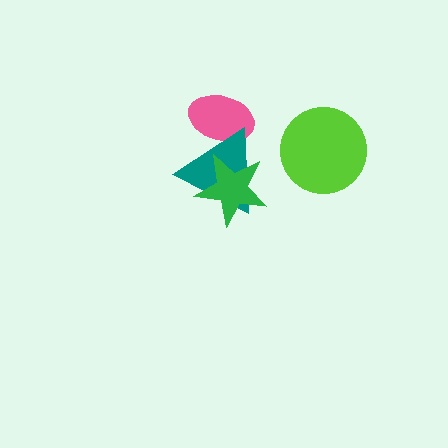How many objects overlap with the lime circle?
0 objects overlap with the lime circle.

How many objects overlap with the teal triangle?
2 objects overlap with the teal triangle.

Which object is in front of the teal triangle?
The green star is in front of the teal triangle.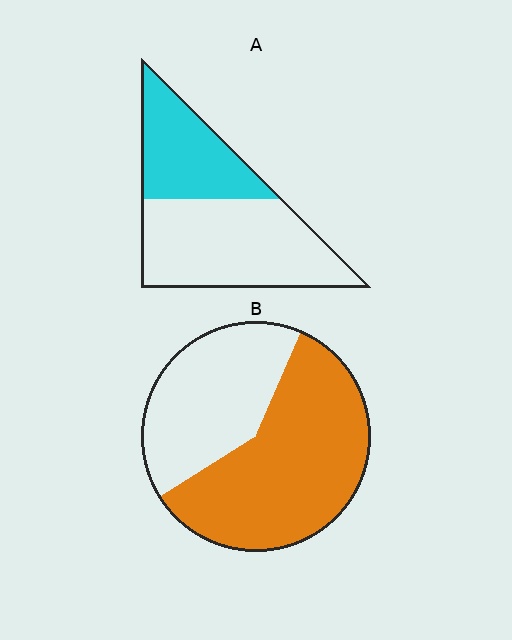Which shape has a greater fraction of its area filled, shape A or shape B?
Shape B.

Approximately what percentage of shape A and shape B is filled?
A is approximately 40% and B is approximately 60%.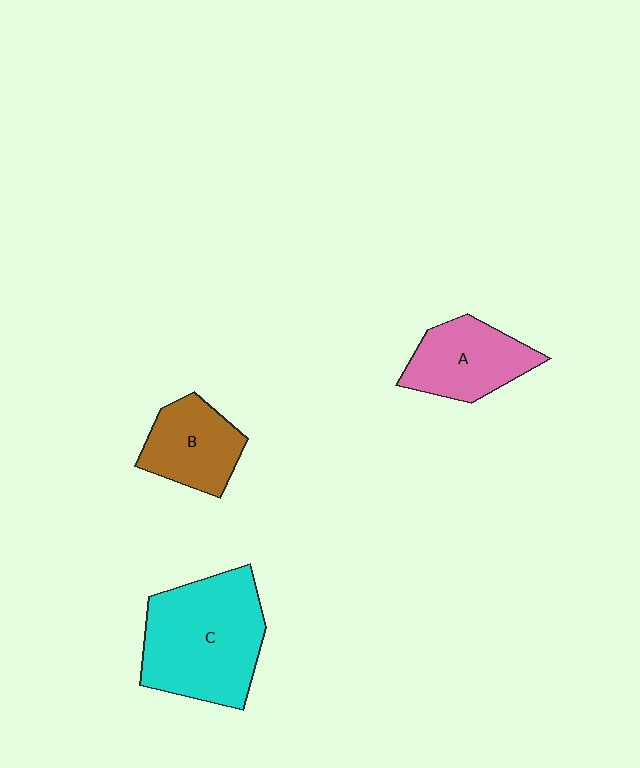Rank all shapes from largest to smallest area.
From largest to smallest: C (cyan), A (pink), B (brown).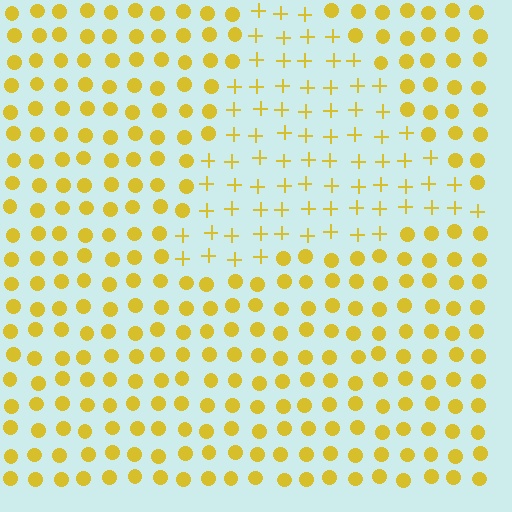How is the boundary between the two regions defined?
The boundary is defined by a change in element shape: plus signs inside vs. circles outside. All elements share the same color and spacing.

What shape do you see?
I see a triangle.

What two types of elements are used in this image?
The image uses plus signs inside the triangle region and circles outside it.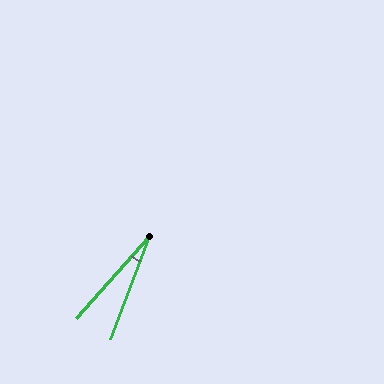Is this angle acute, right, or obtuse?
It is acute.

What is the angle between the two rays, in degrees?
Approximately 21 degrees.